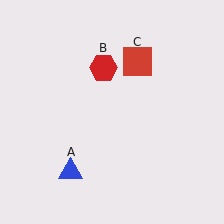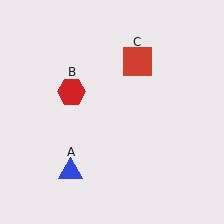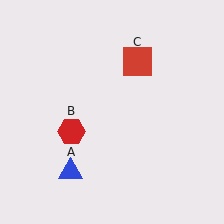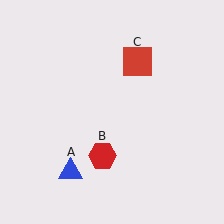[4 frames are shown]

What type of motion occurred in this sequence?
The red hexagon (object B) rotated counterclockwise around the center of the scene.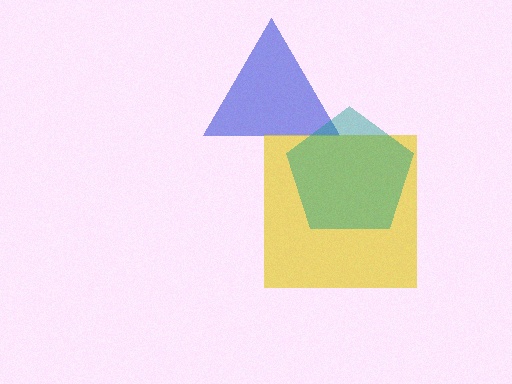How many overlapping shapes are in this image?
There are 3 overlapping shapes in the image.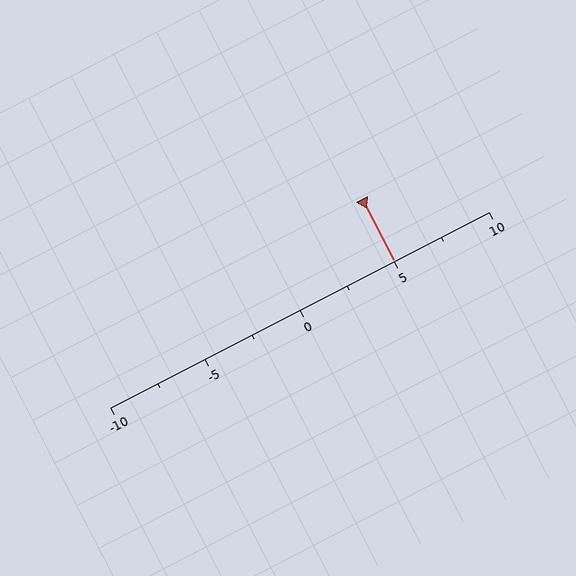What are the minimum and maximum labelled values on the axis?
The axis runs from -10 to 10.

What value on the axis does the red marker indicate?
The marker indicates approximately 5.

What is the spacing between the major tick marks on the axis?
The major ticks are spaced 5 apart.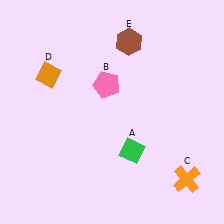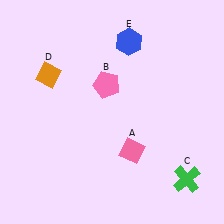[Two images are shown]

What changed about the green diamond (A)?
In Image 1, A is green. In Image 2, it changed to pink.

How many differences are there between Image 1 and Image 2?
There are 3 differences between the two images.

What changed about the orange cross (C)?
In Image 1, C is orange. In Image 2, it changed to green.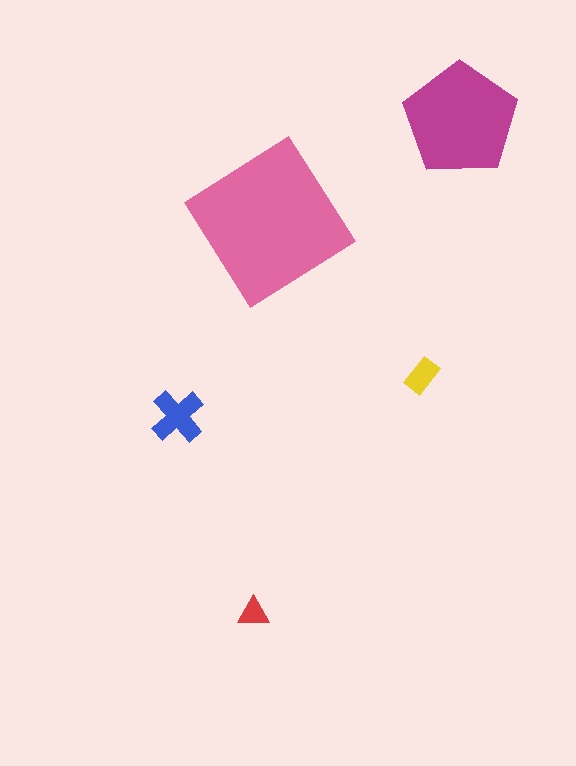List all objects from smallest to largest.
The red triangle, the yellow rectangle, the blue cross, the magenta pentagon, the pink diamond.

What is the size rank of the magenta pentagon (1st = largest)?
2nd.